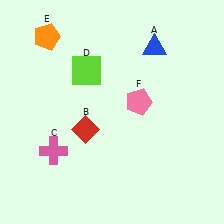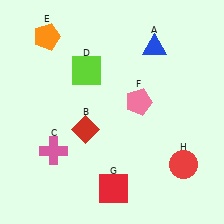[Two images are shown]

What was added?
A red square (G), a red circle (H) were added in Image 2.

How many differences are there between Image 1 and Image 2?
There are 2 differences between the two images.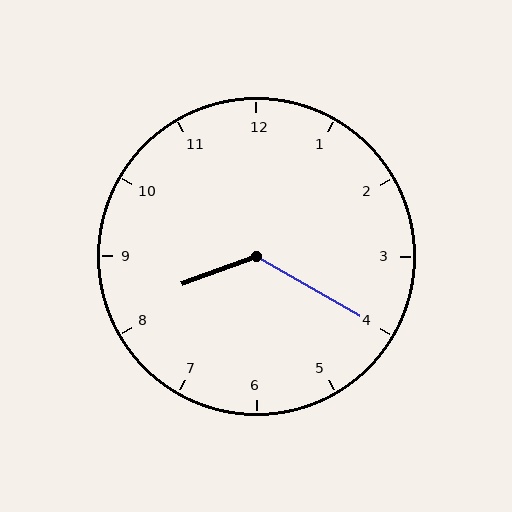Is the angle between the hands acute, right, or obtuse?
It is obtuse.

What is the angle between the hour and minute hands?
Approximately 130 degrees.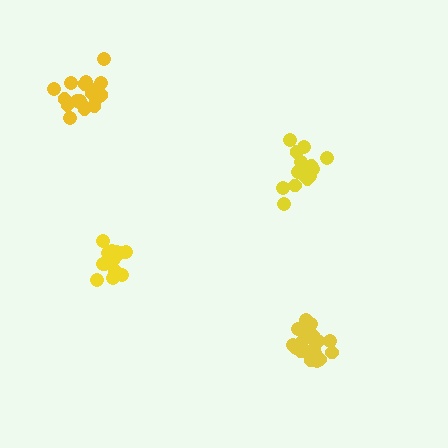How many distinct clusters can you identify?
There are 4 distinct clusters.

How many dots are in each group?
Group 1: 16 dots, Group 2: 21 dots, Group 3: 19 dots, Group 4: 16 dots (72 total).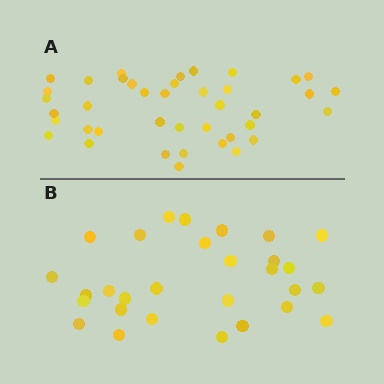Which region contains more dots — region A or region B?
Region A (the top region) has more dots.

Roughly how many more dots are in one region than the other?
Region A has roughly 12 or so more dots than region B.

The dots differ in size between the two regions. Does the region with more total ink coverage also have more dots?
No. Region B has more total ink coverage because its dots are larger, but region A actually contains more individual dots. Total area can be misleading — the number of items is what matters here.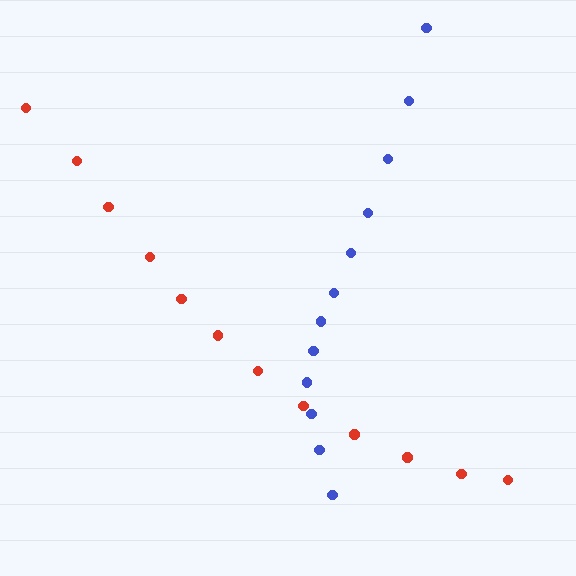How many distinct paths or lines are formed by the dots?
There are 2 distinct paths.